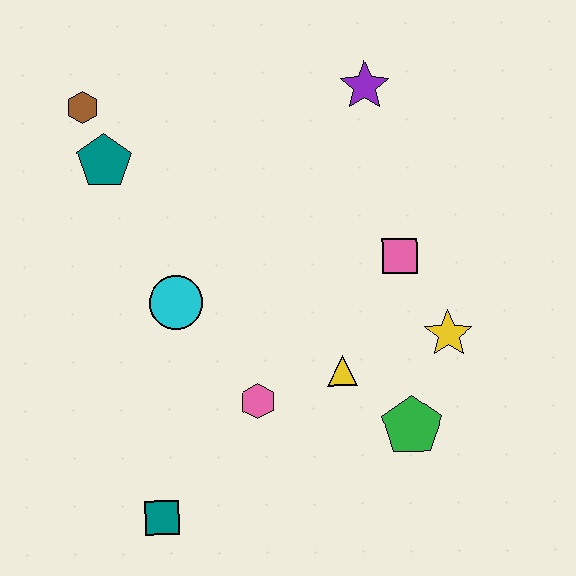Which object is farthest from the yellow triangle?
The brown hexagon is farthest from the yellow triangle.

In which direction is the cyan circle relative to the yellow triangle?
The cyan circle is to the left of the yellow triangle.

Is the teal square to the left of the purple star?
Yes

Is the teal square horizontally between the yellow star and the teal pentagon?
Yes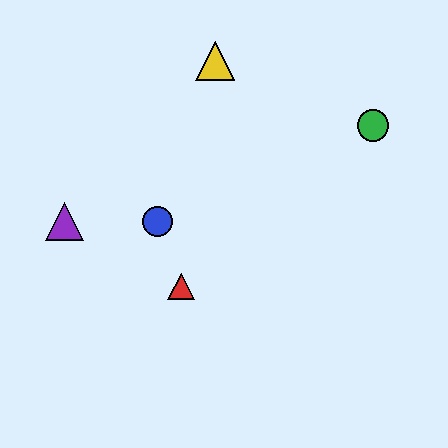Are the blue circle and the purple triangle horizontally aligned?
Yes, both are at y≈222.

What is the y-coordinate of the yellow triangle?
The yellow triangle is at y≈61.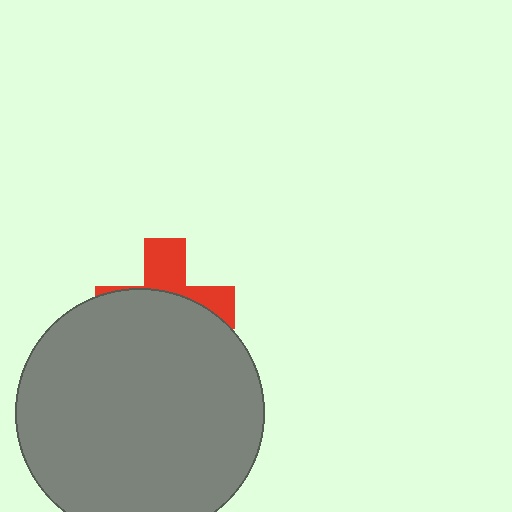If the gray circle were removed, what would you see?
You would see the complete red cross.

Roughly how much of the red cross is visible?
A small part of it is visible (roughly 37%).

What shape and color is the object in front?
The object in front is a gray circle.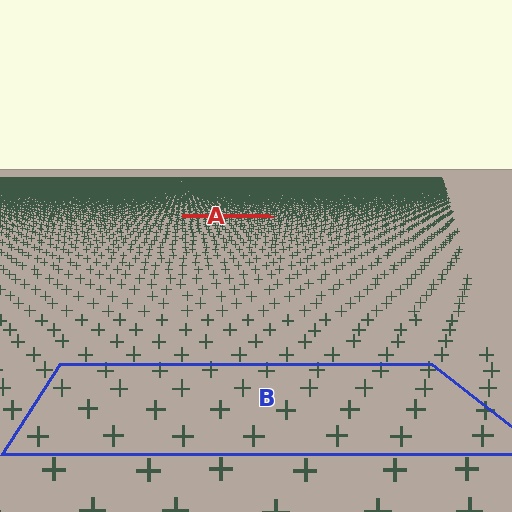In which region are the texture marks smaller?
The texture marks are smaller in region A, because it is farther away.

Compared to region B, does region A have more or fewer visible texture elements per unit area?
Region A has more texture elements per unit area — they are packed more densely because it is farther away.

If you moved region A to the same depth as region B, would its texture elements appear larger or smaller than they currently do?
They would appear larger. At a closer depth, the same texture elements are projected at a bigger on-screen size.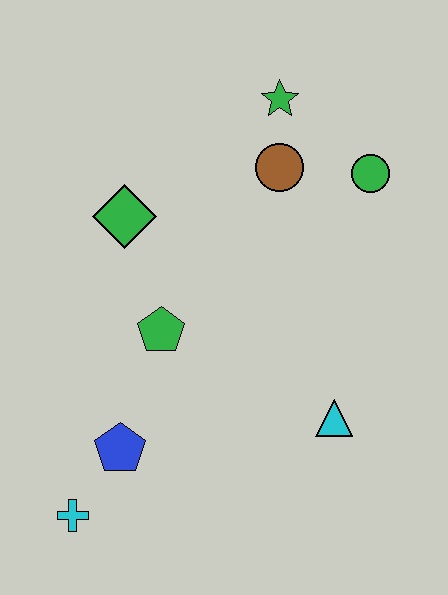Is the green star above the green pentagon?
Yes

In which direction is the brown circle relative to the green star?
The brown circle is below the green star.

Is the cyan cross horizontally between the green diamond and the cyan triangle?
No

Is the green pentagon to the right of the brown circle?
No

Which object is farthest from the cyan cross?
The green star is farthest from the cyan cross.